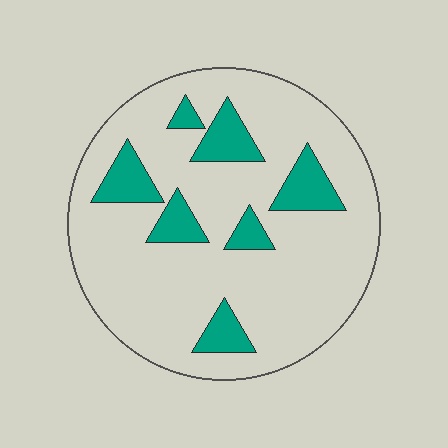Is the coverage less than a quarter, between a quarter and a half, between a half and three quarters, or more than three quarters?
Less than a quarter.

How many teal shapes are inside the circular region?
7.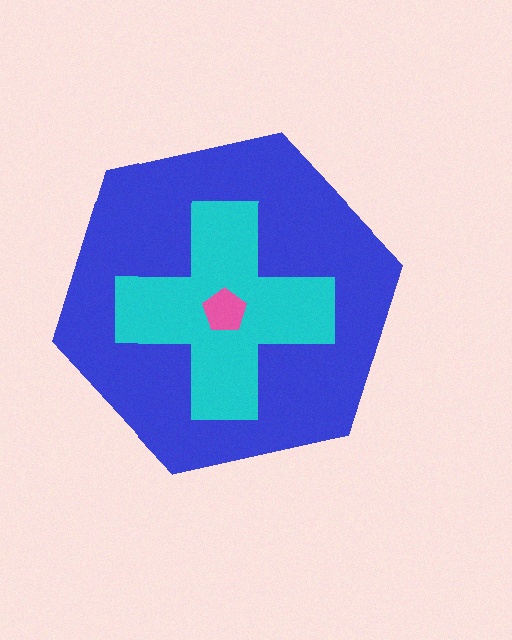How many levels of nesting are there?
3.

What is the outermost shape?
The blue hexagon.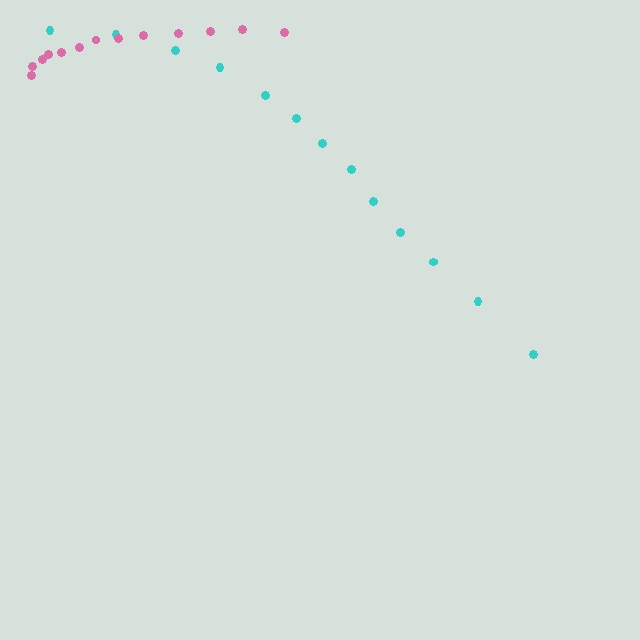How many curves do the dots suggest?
There are 2 distinct paths.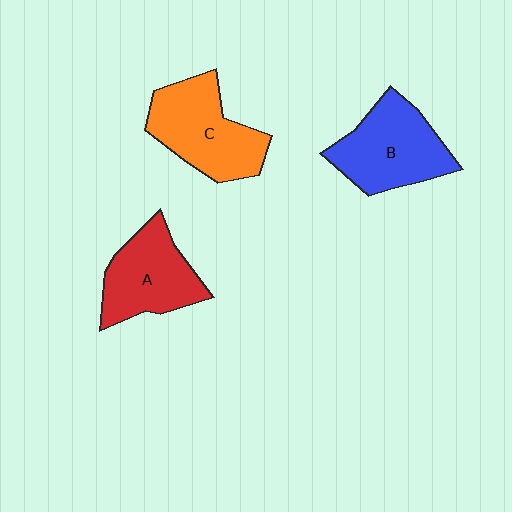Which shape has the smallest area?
Shape A (red).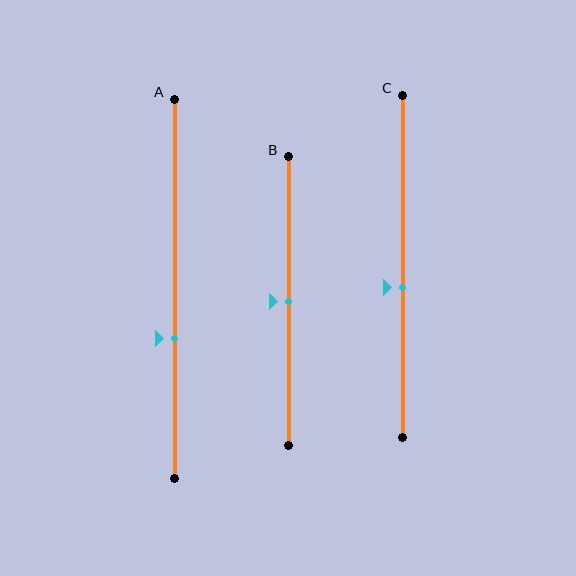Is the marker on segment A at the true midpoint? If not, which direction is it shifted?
No, the marker on segment A is shifted downward by about 13% of the segment length.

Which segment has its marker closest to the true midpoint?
Segment B has its marker closest to the true midpoint.